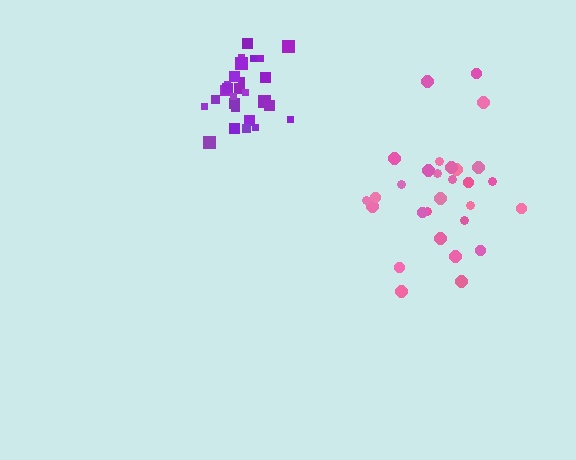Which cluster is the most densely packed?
Purple.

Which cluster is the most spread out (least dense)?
Pink.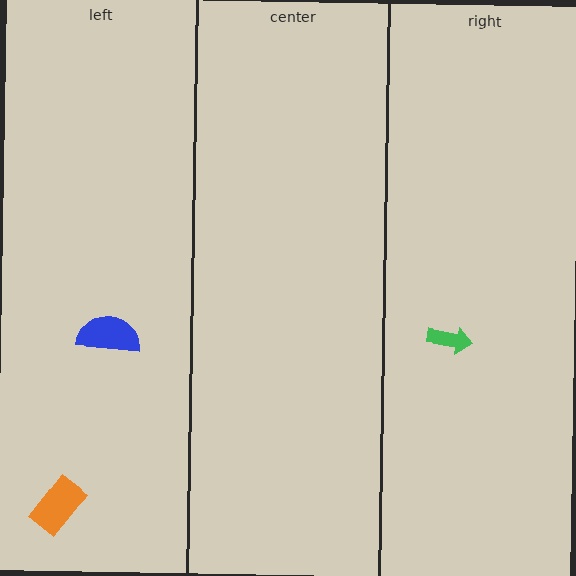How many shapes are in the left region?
2.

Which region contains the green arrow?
The right region.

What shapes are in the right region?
The green arrow.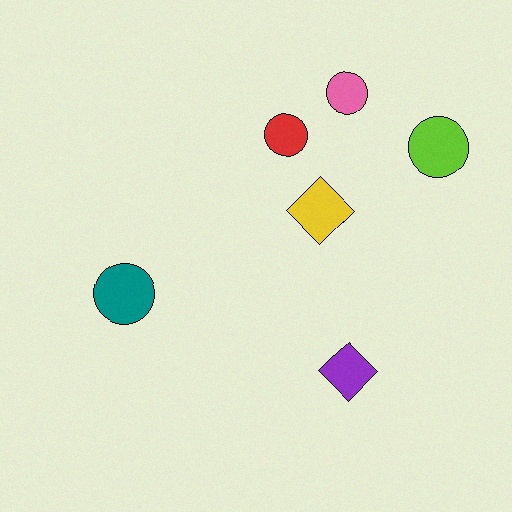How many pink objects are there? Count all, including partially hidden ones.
There is 1 pink object.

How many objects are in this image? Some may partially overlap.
There are 6 objects.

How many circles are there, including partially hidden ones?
There are 4 circles.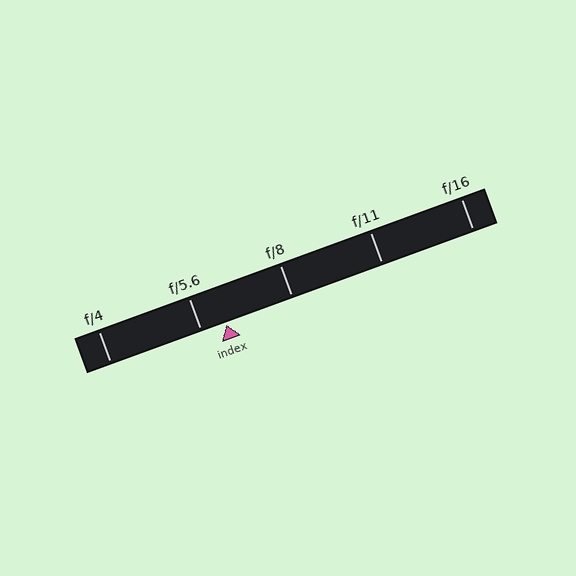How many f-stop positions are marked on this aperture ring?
There are 5 f-stop positions marked.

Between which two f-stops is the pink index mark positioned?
The index mark is between f/5.6 and f/8.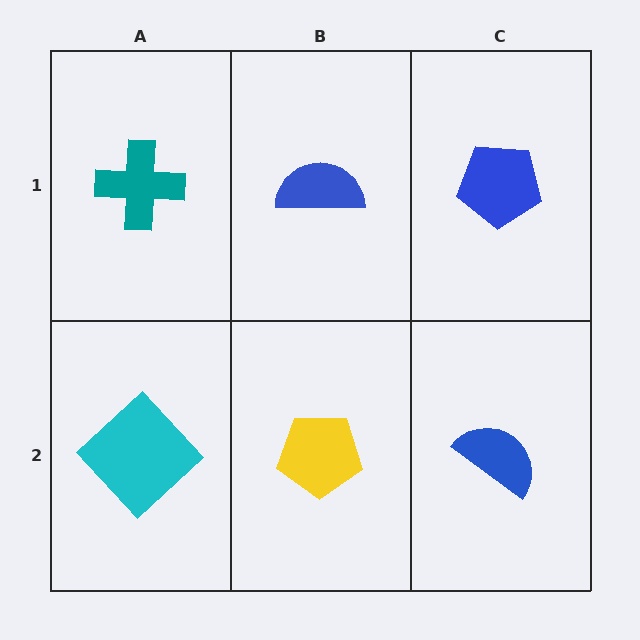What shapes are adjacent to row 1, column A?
A cyan diamond (row 2, column A), a blue semicircle (row 1, column B).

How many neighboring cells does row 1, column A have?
2.